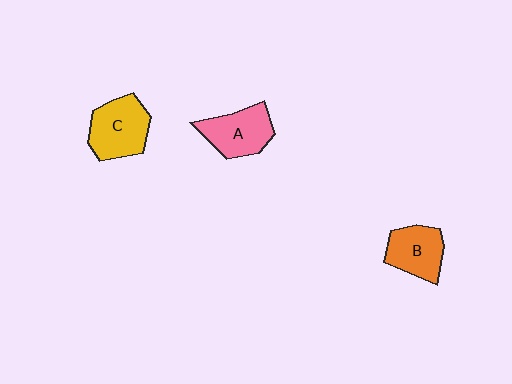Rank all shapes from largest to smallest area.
From largest to smallest: C (yellow), A (pink), B (orange).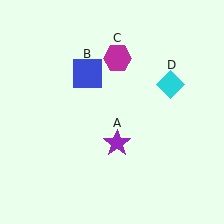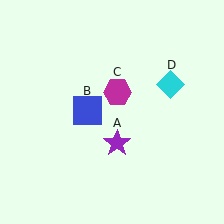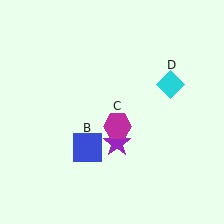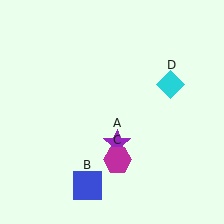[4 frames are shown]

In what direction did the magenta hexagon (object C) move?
The magenta hexagon (object C) moved down.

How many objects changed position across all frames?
2 objects changed position: blue square (object B), magenta hexagon (object C).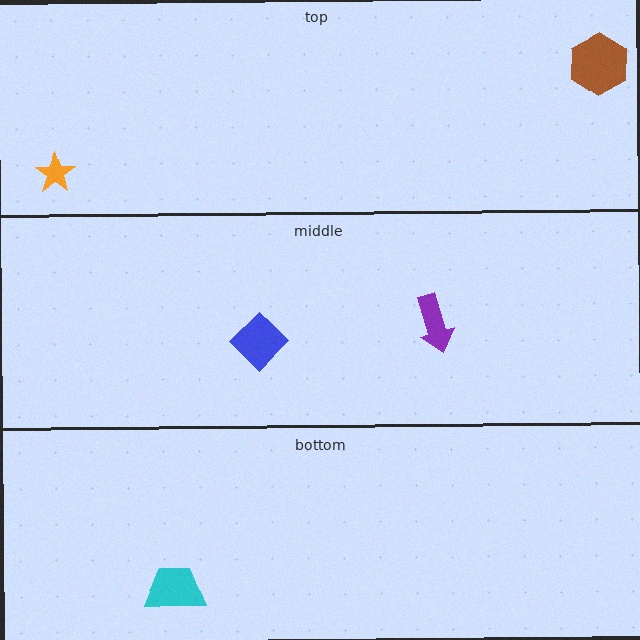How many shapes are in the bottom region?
1.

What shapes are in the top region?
The orange star, the brown hexagon.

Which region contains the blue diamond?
The middle region.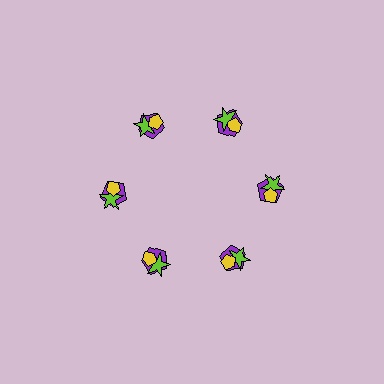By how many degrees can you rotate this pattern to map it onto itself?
The pattern maps onto itself every 60 degrees of rotation.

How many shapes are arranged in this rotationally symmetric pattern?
There are 18 shapes, arranged in 6 groups of 3.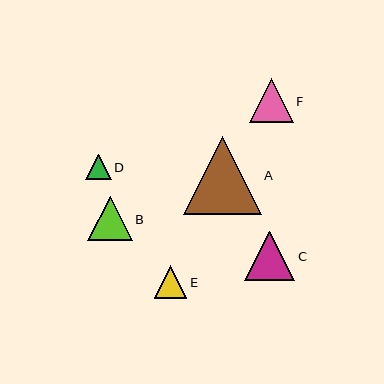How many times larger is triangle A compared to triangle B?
Triangle A is approximately 1.8 times the size of triangle B.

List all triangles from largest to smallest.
From largest to smallest: A, C, B, F, E, D.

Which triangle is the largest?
Triangle A is the largest with a size of approximately 78 pixels.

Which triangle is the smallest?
Triangle D is the smallest with a size of approximately 25 pixels.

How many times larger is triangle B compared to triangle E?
Triangle B is approximately 1.3 times the size of triangle E.